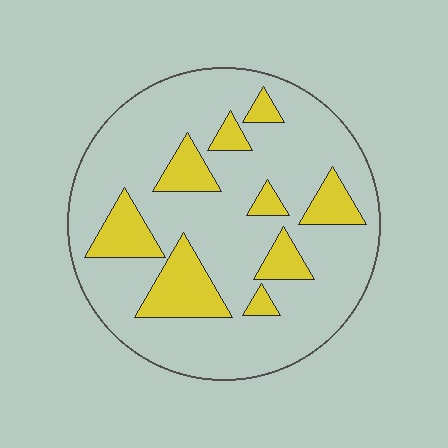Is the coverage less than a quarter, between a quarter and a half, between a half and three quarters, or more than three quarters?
Less than a quarter.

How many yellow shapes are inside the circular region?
9.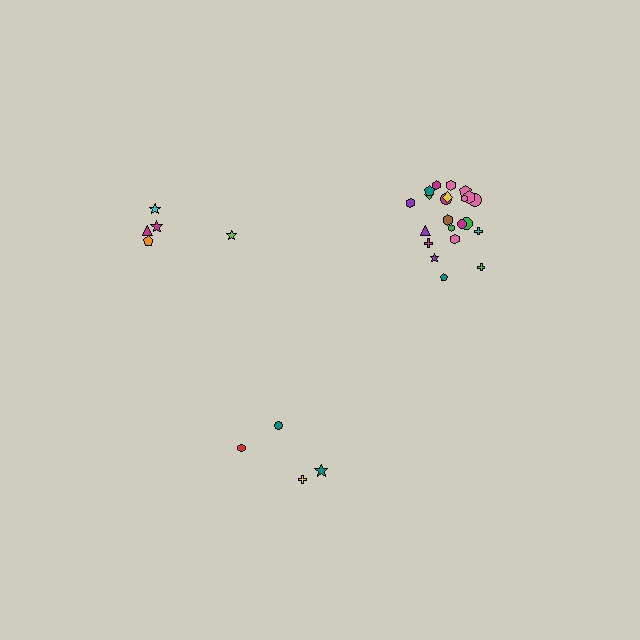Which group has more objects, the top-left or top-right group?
The top-right group.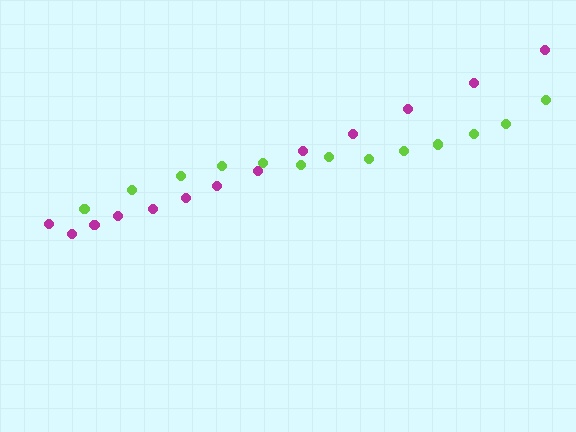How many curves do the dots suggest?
There are 2 distinct paths.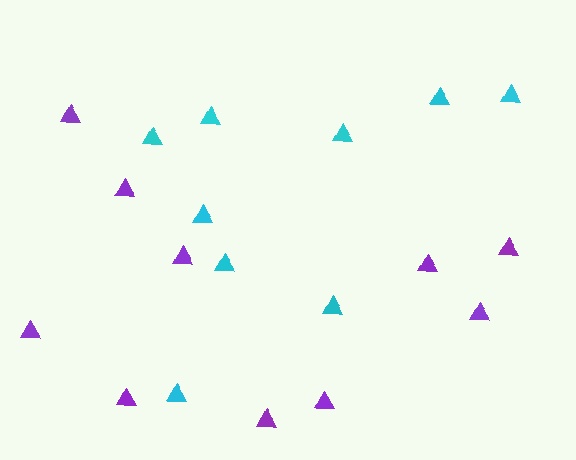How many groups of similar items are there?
There are 2 groups: one group of cyan triangles (9) and one group of purple triangles (10).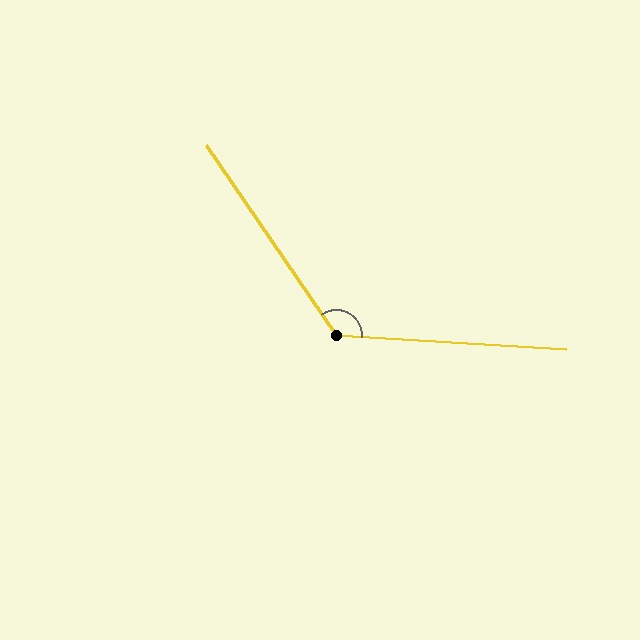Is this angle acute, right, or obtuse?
It is obtuse.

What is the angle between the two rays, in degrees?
Approximately 128 degrees.